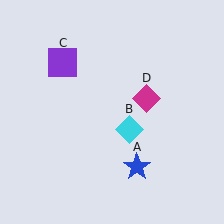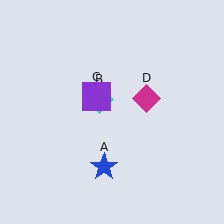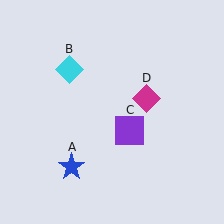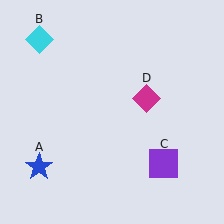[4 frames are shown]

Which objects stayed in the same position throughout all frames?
Magenta diamond (object D) remained stationary.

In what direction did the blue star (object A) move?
The blue star (object A) moved left.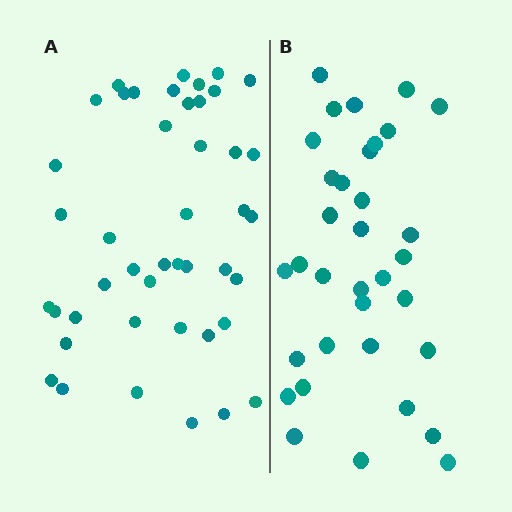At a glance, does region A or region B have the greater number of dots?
Region A (the left region) has more dots.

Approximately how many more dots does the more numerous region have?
Region A has roughly 10 or so more dots than region B.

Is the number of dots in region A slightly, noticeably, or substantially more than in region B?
Region A has noticeably more, but not dramatically so. The ratio is roughly 1.3 to 1.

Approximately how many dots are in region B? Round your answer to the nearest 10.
About 30 dots. (The exact count is 34, which rounds to 30.)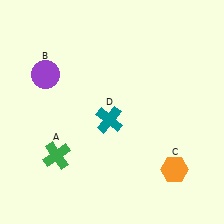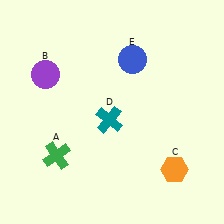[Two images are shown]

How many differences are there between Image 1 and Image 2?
There is 1 difference between the two images.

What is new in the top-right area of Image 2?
A blue circle (E) was added in the top-right area of Image 2.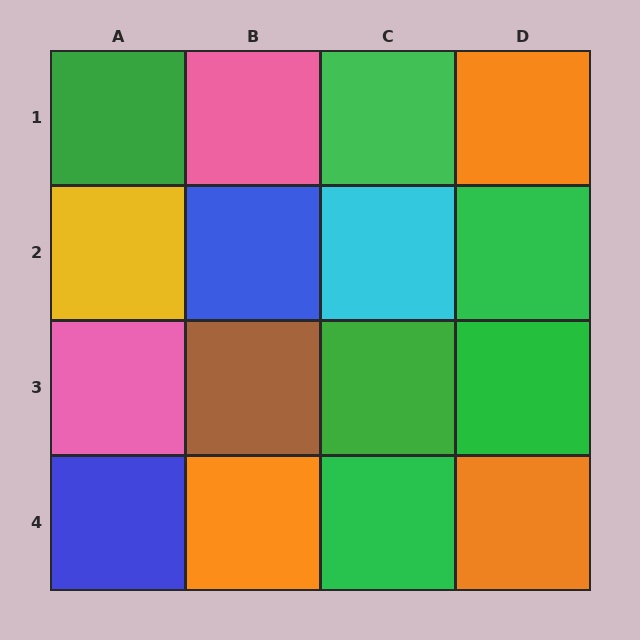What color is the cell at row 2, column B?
Blue.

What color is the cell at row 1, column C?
Green.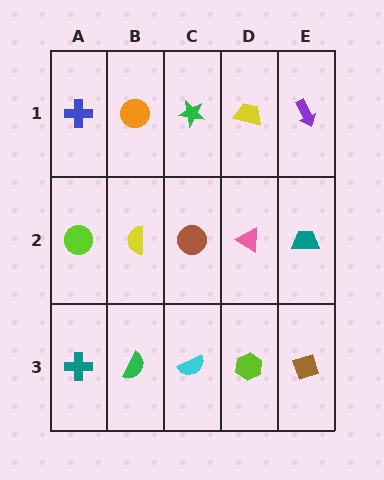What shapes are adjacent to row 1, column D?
A pink triangle (row 2, column D), a green star (row 1, column C), a purple arrow (row 1, column E).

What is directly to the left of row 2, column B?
A lime circle.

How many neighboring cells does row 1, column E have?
2.